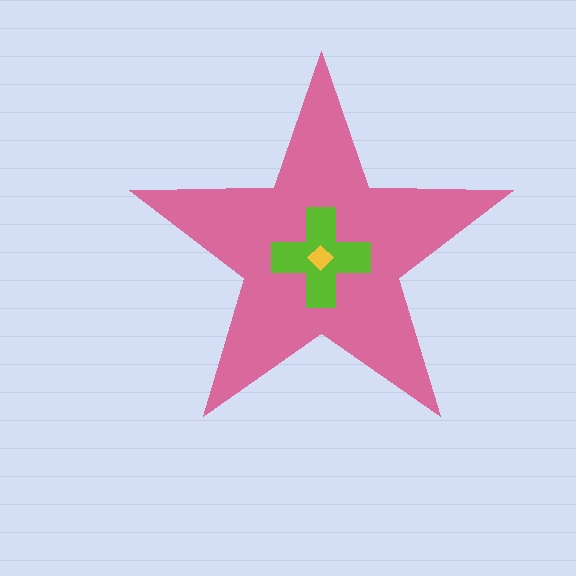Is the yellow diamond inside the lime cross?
Yes.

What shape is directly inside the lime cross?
The yellow diamond.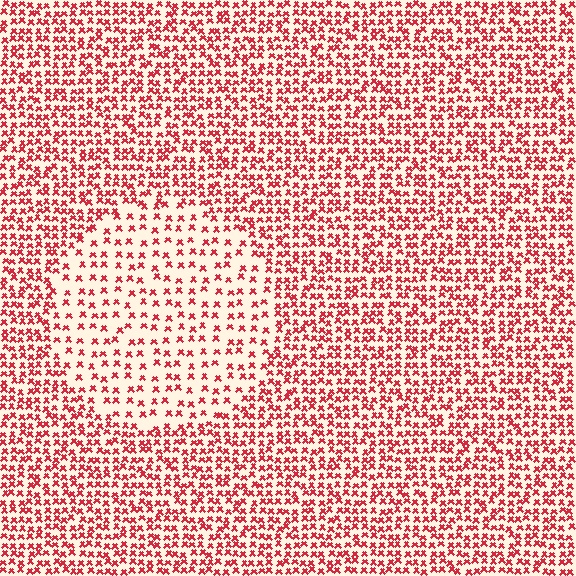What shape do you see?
I see a circle.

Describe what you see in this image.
The image contains small red elements arranged at two different densities. A circle-shaped region is visible where the elements are less densely packed than the surrounding area.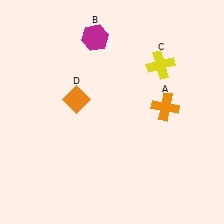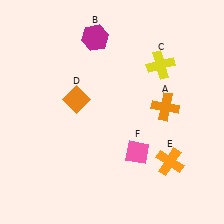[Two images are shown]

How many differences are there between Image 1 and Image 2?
There are 2 differences between the two images.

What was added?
An orange cross (E), a pink diamond (F) were added in Image 2.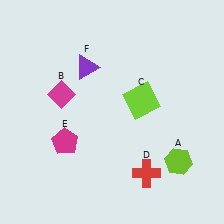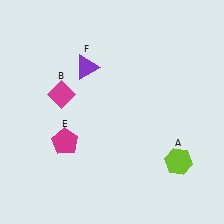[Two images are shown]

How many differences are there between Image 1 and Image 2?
There are 2 differences between the two images.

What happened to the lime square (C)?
The lime square (C) was removed in Image 2. It was in the top-right area of Image 1.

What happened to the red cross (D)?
The red cross (D) was removed in Image 2. It was in the bottom-right area of Image 1.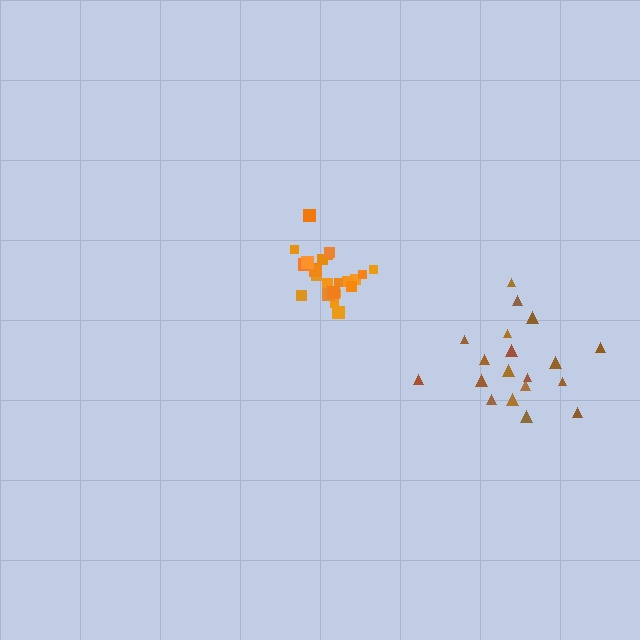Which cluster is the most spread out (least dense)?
Brown.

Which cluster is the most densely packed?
Orange.